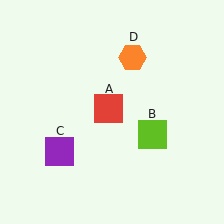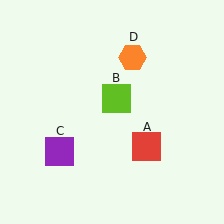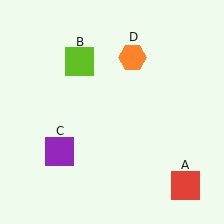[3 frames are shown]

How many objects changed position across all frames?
2 objects changed position: red square (object A), lime square (object B).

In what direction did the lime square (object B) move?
The lime square (object B) moved up and to the left.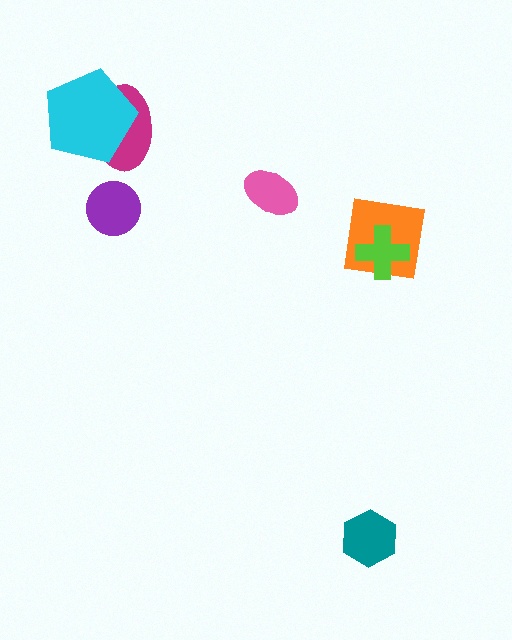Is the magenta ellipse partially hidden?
Yes, it is partially covered by another shape.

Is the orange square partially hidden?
Yes, it is partially covered by another shape.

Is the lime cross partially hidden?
No, no other shape covers it.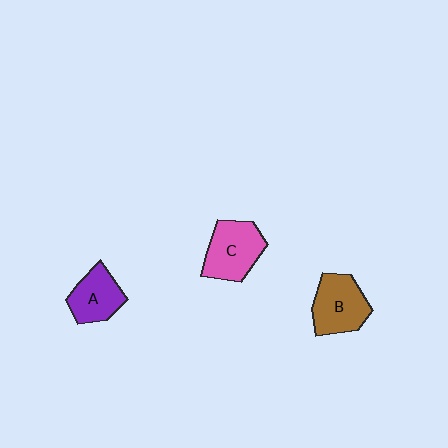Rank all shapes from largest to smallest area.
From largest to smallest: C (pink), B (brown), A (purple).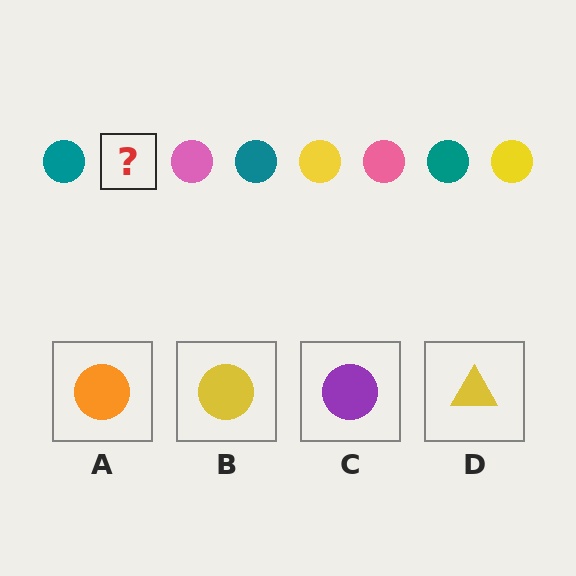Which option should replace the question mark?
Option B.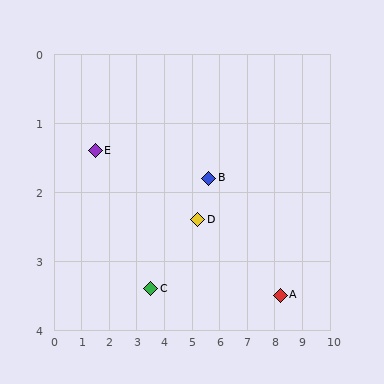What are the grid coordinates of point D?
Point D is at approximately (5.2, 2.4).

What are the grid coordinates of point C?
Point C is at approximately (3.5, 3.4).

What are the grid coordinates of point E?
Point E is at approximately (1.5, 1.4).